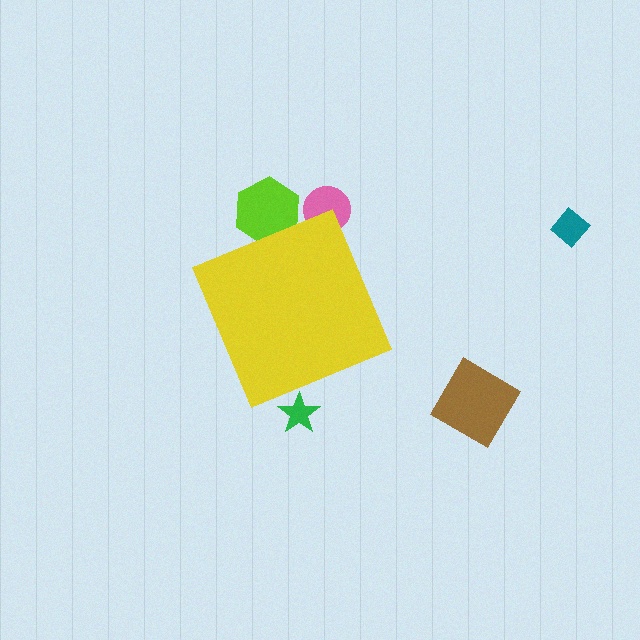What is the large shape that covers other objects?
A yellow diamond.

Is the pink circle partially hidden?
Yes, the pink circle is partially hidden behind the yellow diamond.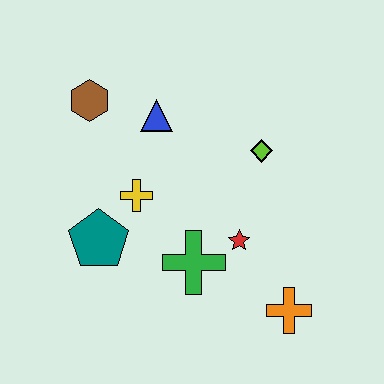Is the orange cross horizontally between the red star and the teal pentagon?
No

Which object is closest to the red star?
The green cross is closest to the red star.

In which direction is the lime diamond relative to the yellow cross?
The lime diamond is to the right of the yellow cross.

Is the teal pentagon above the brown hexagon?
No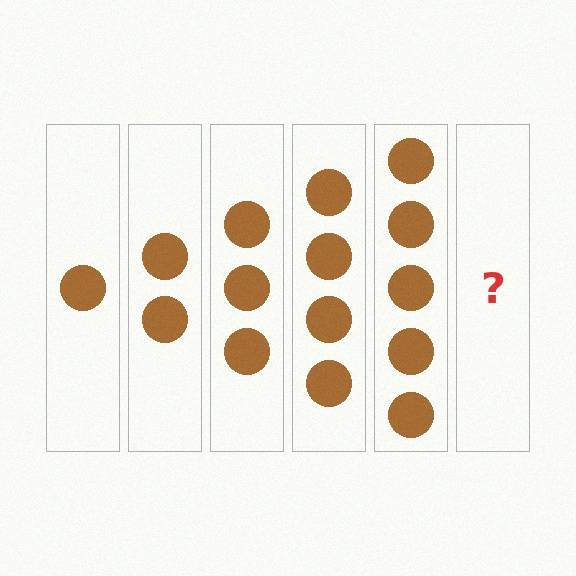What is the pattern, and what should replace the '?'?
The pattern is that each step adds one more circle. The '?' should be 6 circles.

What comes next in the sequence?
The next element should be 6 circles.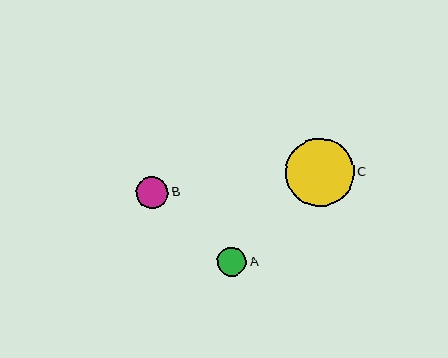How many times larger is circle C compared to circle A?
Circle C is approximately 2.4 times the size of circle A.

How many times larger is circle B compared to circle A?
Circle B is approximately 1.1 times the size of circle A.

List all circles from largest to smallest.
From largest to smallest: C, B, A.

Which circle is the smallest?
Circle A is the smallest with a size of approximately 29 pixels.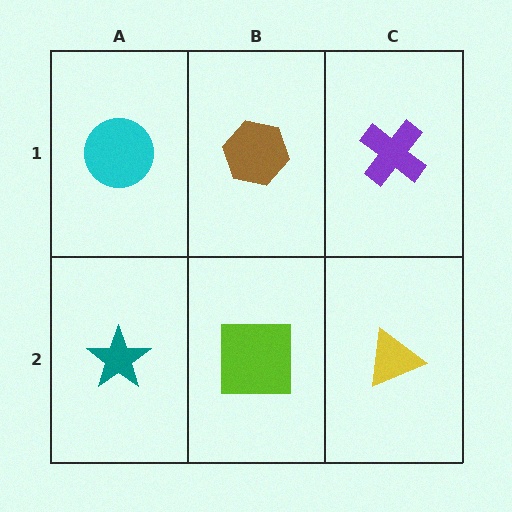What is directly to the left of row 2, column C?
A lime square.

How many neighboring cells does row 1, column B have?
3.